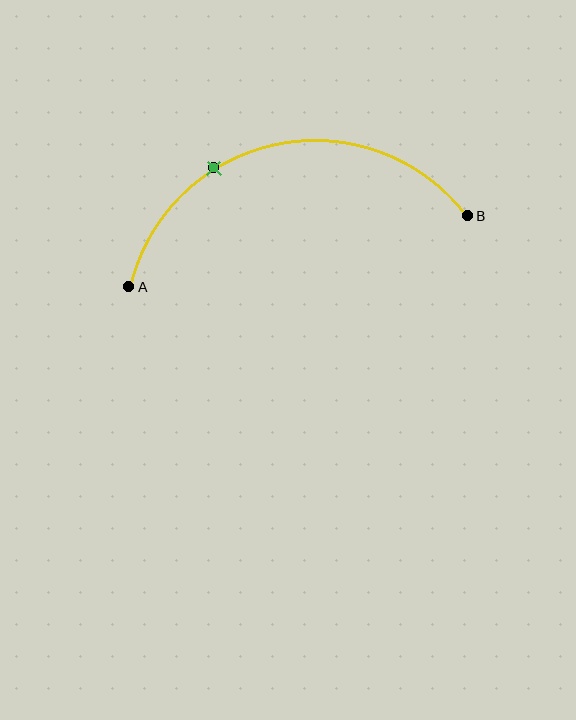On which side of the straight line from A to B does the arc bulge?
The arc bulges above the straight line connecting A and B.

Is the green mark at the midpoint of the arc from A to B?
No. The green mark lies on the arc but is closer to endpoint A. The arc midpoint would be at the point on the curve equidistant along the arc from both A and B.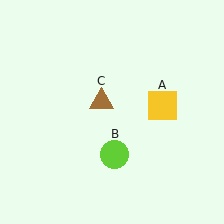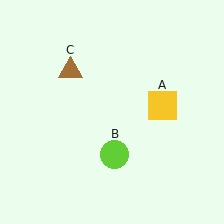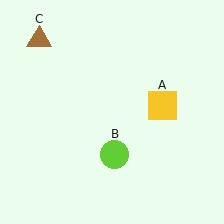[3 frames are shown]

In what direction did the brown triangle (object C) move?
The brown triangle (object C) moved up and to the left.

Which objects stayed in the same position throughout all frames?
Yellow square (object A) and lime circle (object B) remained stationary.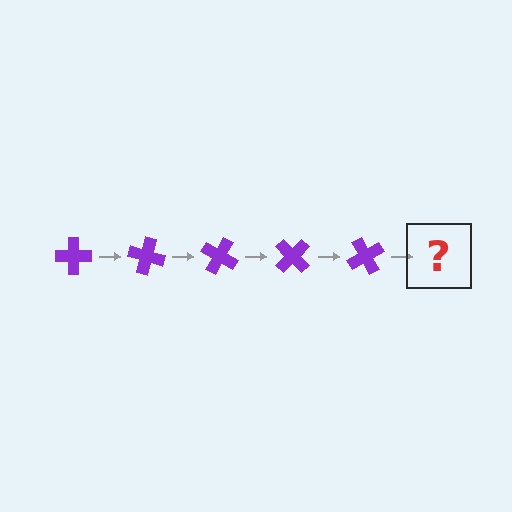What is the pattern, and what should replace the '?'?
The pattern is that the cross rotates 15 degrees each step. The '?' should be a purple cross rotated 75 degrees.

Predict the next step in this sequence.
The next step is a purple cross rotated 75 degrees.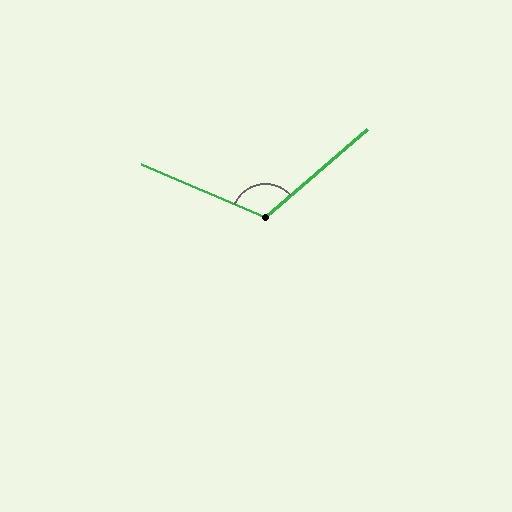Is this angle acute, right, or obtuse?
It is obtuse.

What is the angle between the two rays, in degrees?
Approximately 117 degrees.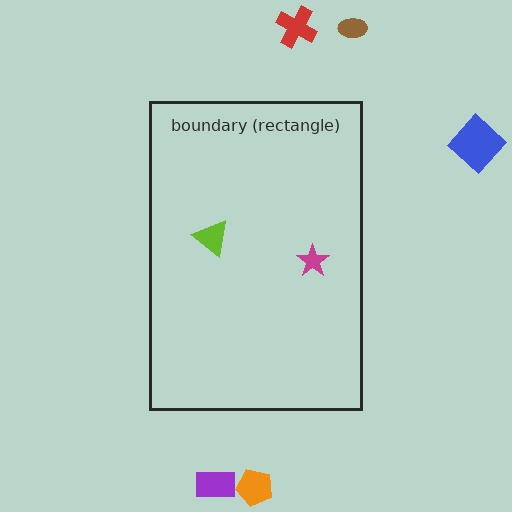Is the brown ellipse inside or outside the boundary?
Outside.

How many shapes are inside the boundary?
2 inside, 5 outside.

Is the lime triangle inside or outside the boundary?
Inside.